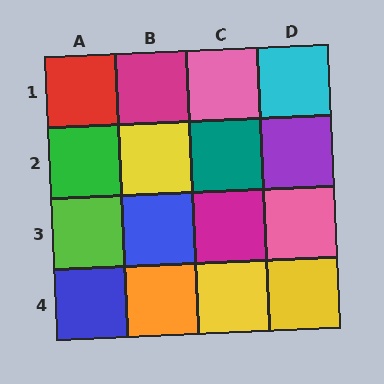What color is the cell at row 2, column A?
Green.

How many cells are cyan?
1 cell is cyan.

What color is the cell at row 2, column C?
Teal.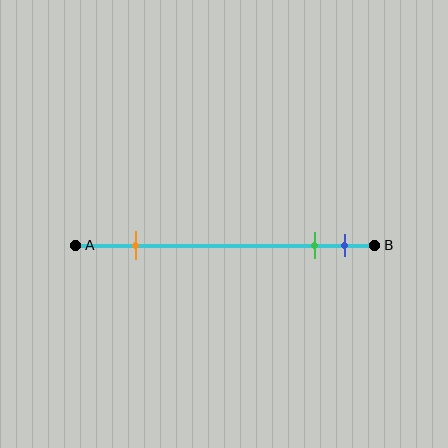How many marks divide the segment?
There are 3 marks dividing the segment.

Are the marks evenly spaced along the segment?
No, the marks are not evenly spaced.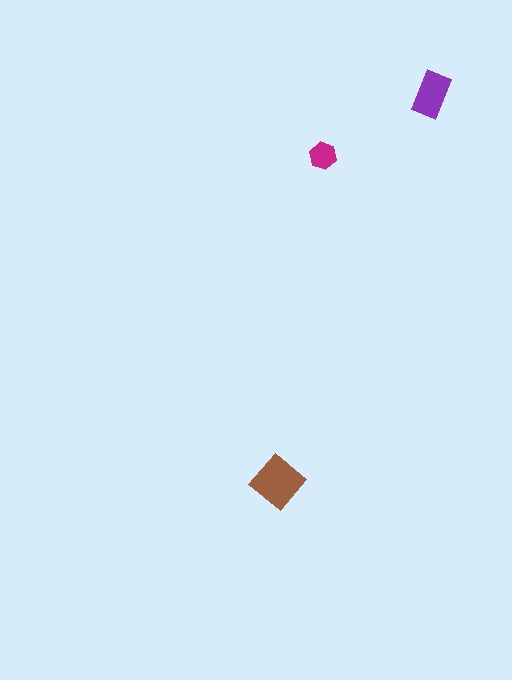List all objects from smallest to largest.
The magenta hexagon, the purple rectangle, the brown diamond.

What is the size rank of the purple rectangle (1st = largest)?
2nd.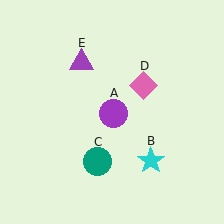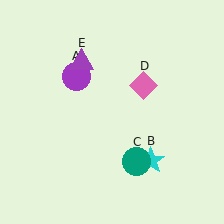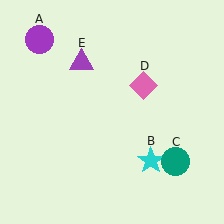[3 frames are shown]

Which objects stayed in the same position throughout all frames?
Cyan star (object B) and pink diamond (object D) and purple triangle (object E) remained stationary.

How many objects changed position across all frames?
2 objects changed position: purple circle (object A), teal circle (object C).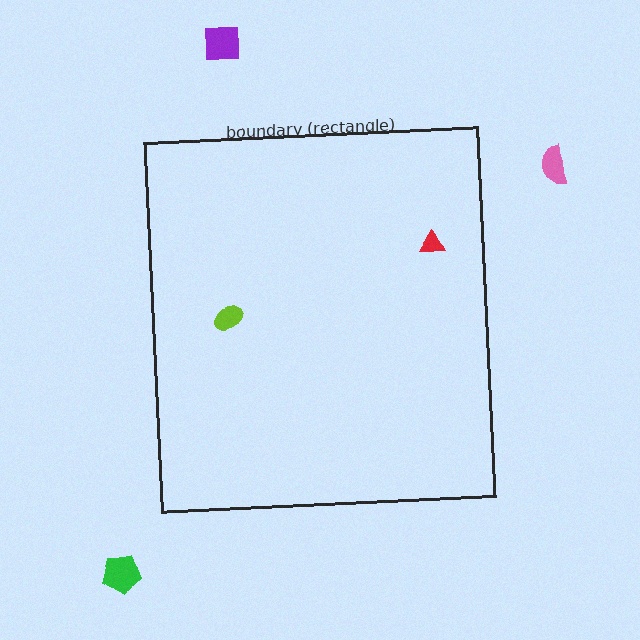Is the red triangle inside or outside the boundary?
Inside.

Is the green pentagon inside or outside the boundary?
Outside.